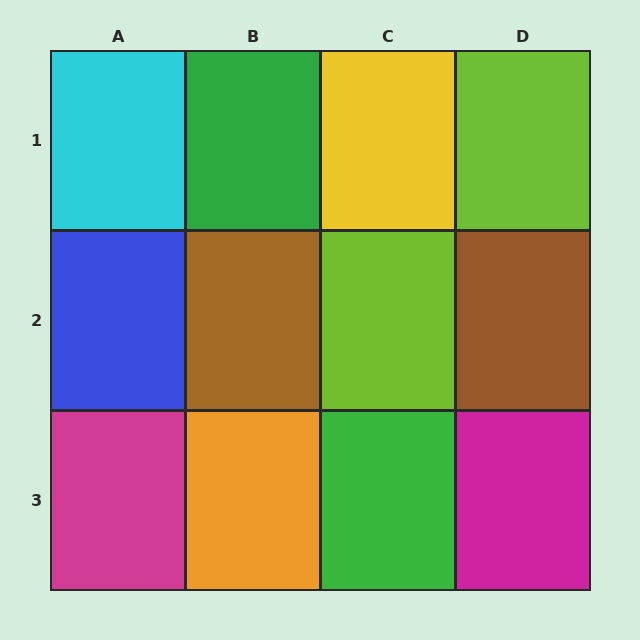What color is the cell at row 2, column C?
Lime.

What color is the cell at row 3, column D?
Magenta.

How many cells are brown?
2 cells are brown.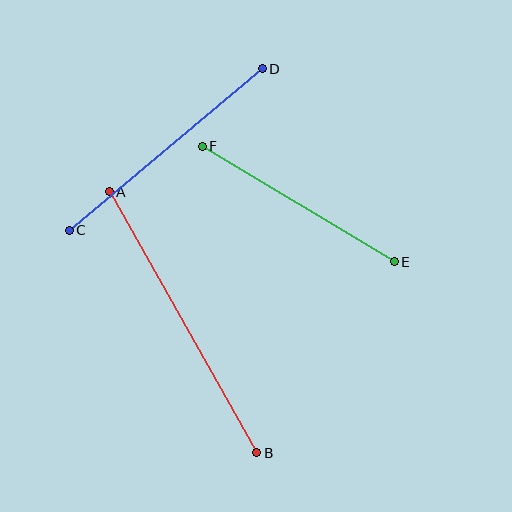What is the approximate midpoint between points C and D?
The midpoint is at approximately (166, 149) pixels.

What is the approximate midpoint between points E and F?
The midpoint is at approximately (298, 204) pixels.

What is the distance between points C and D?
The distance is approximately 252 pixels.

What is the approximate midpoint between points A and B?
The midpoint is at approximately (183, 322) pixels.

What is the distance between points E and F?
The distance is approximately 224 pixels.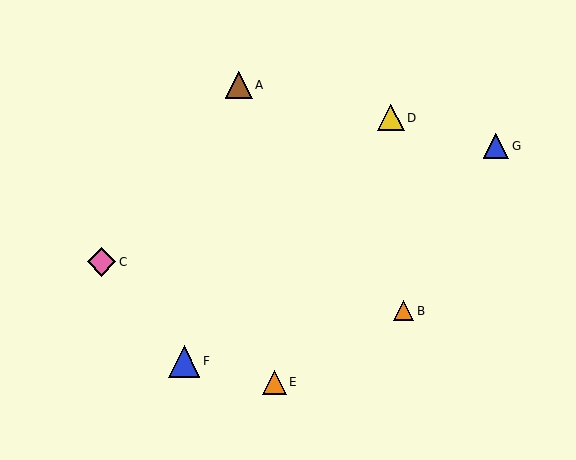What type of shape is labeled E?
Shape E is an orange triangle.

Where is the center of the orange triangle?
The center of the orange triangle is at (274, 382).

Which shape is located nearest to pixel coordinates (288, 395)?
The orange triangle (labeled E) at (274, 382) is nearest to that location.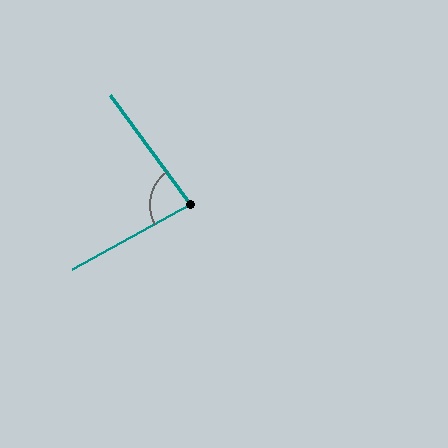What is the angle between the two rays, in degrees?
Approximately 82 degrees.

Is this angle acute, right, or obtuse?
It is acute.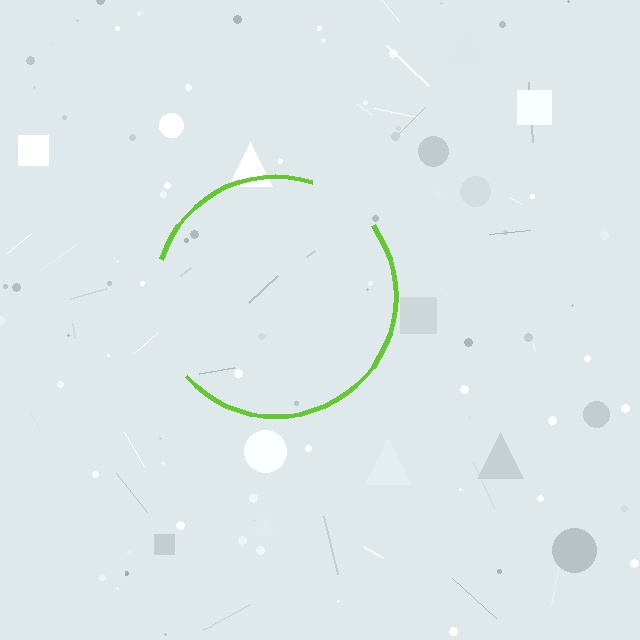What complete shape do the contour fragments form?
The contour fragments form a circle.